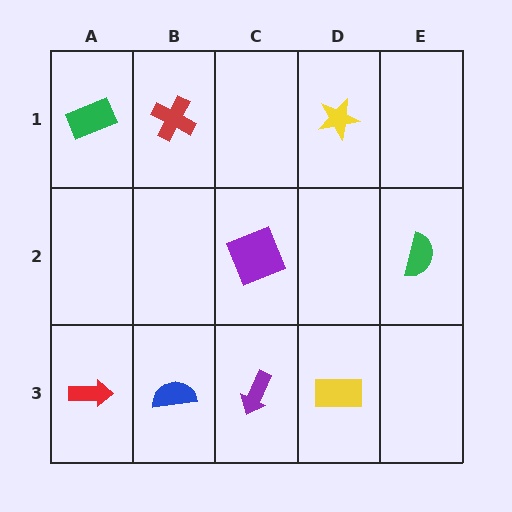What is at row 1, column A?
A green rectangle.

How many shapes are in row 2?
2 shapes.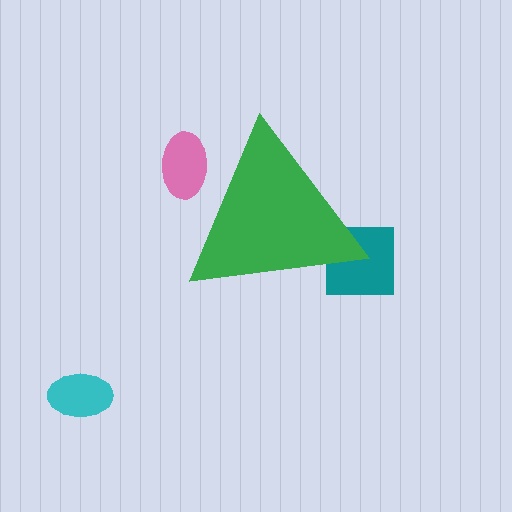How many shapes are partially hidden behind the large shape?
2 shapes are partially hidden.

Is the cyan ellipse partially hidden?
No, the cyan ellipse is fully visible.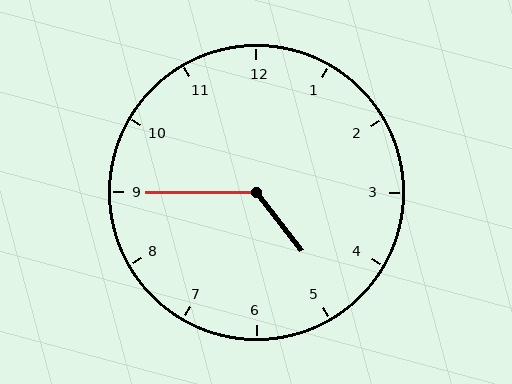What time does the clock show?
4:45.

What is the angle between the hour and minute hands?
Approximately 128 degrees.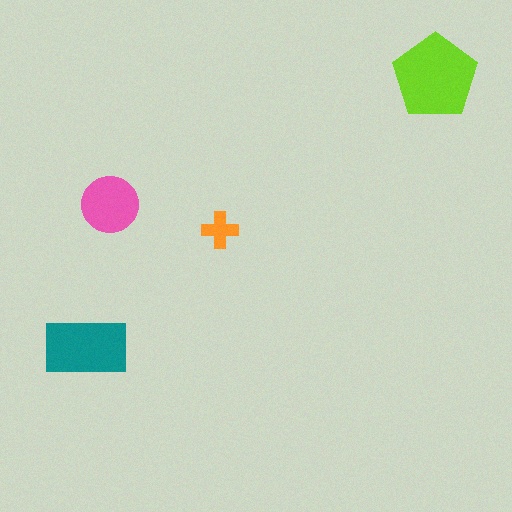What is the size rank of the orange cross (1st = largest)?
4th.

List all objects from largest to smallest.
The lime pentagon, the teal rectangle, the pink circle, the orange cross.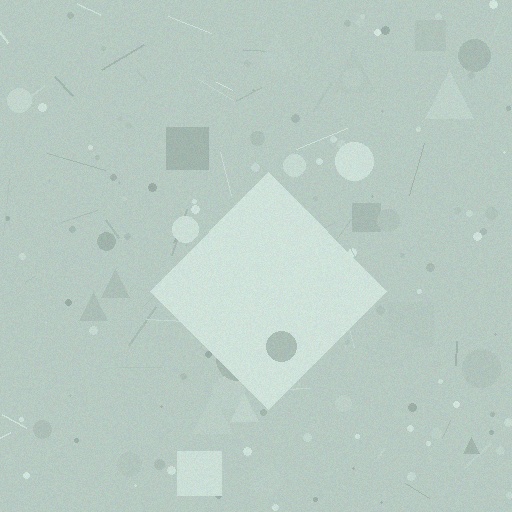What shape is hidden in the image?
A diamond is hidden in the image.